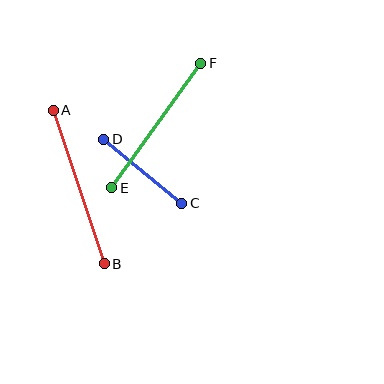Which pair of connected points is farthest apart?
Points A and B are farthest apart.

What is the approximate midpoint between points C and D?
The midpoint is at approximately (143, 171) pixels.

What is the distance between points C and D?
The distance is approximately 101 pixels.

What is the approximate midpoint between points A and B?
The midpoint is at approximately (79, 187) pixels.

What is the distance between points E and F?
The distance is approximately 153 pixels.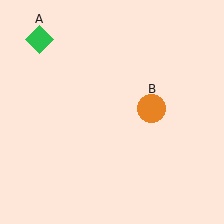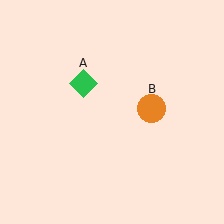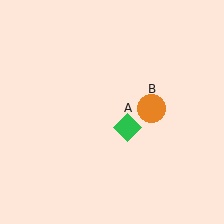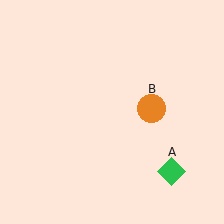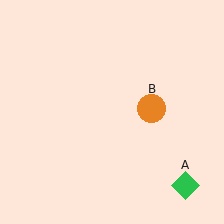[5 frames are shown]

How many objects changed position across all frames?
1 object changed position: green diamond (object A).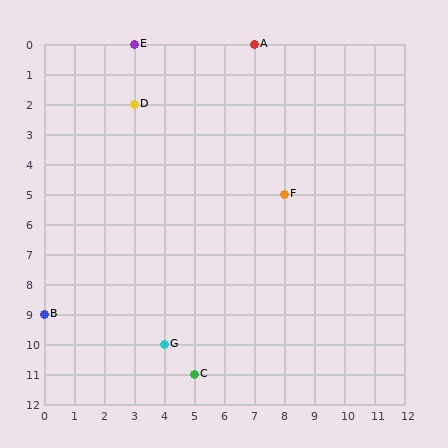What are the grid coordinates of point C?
Point C is at grid coordinates (5, 11).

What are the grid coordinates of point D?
Point D is at grid coordinates (3, 2).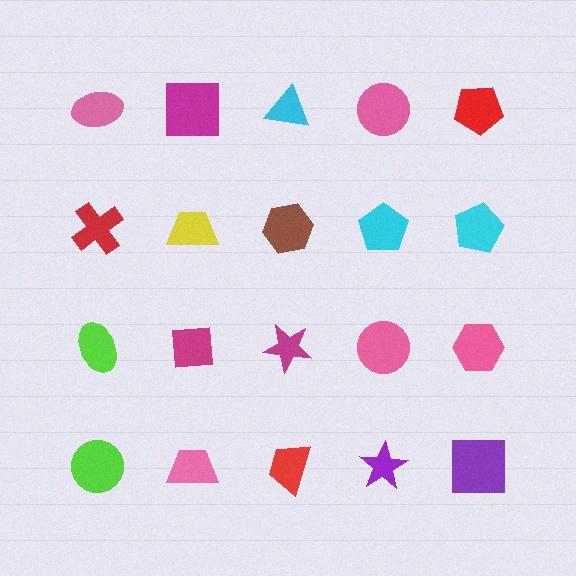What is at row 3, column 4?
A pink circle.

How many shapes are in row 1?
5 shapes.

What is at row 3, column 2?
A magenta square.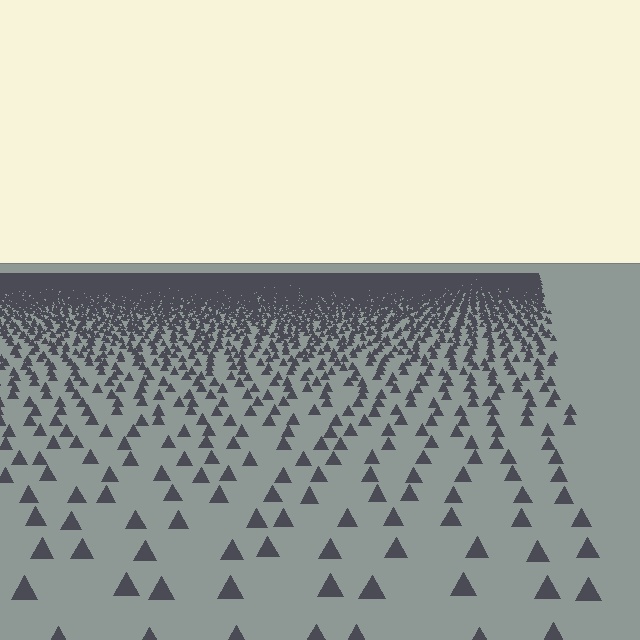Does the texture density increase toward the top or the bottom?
Density increases toward the top.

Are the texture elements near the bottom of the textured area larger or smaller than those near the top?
Larger. Near the bottom, elements are closer to the viewer and appear at a bigger on-screen size.